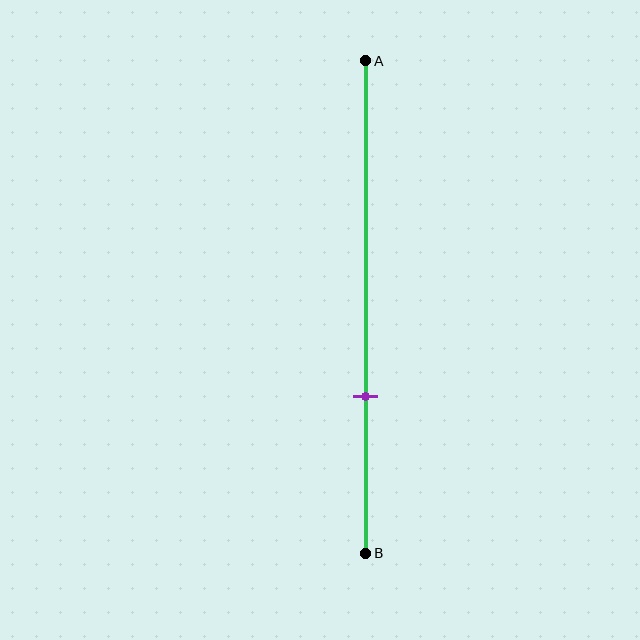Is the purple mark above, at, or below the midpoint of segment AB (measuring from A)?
The purple mark is below the midpoint of segment AB.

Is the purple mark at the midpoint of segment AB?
No, the mark is at about 70% from A, not at the 50% midpoint.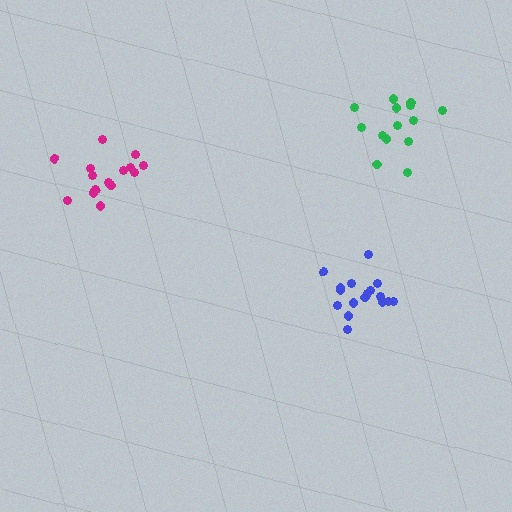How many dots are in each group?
Group 1: 17 dots, Group 2: 16 dots, Group 3: 14 dots (47 total).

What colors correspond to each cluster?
The clusters are colored: blue, magenta, green.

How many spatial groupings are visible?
There are 3 spatial groupings.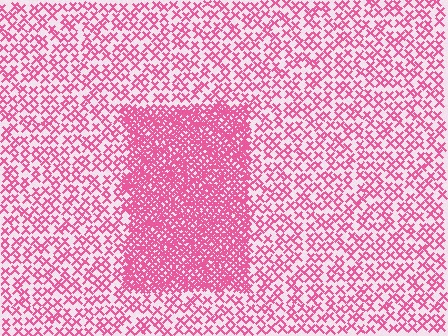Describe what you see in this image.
The image contains small pink elements arranged at two different densities. A rectangle-shaped region is visible where the elements are more densely packed than the surrounding area.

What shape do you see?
I see a rectangle.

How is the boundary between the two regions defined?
The boundary is defined by a change in element density (approximately 2.7x ratio). All elements are the same color, size, and shape.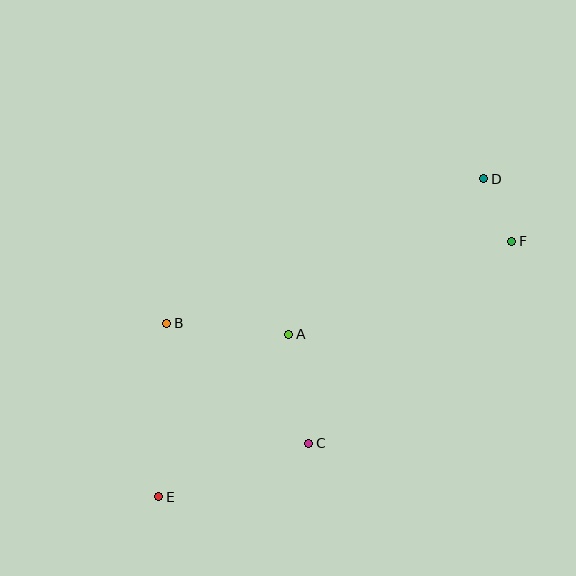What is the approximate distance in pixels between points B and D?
The distance between B and D is approximately 349 pixels.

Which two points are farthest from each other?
Points D and E are farthest from each other.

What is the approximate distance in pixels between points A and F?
The distance between A and F is approximately 242 pixels.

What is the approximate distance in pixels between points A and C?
The distance between A and C is approximately 111 pixels.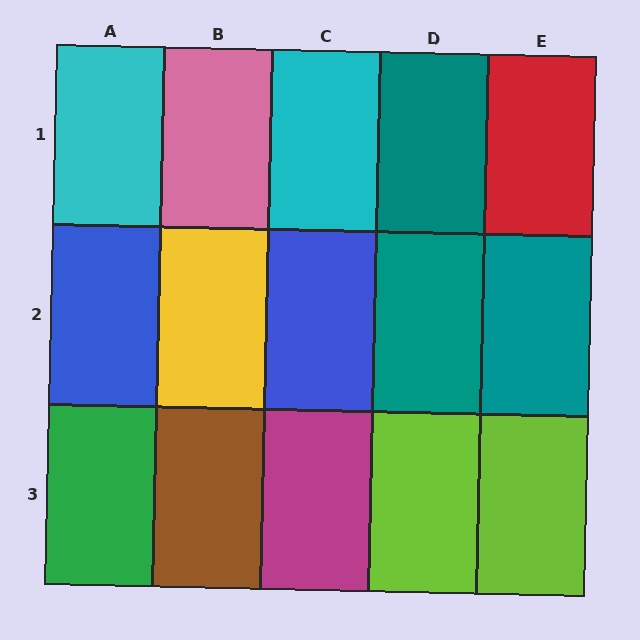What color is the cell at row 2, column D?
Teal.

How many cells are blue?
2 cells are blue.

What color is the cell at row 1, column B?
Pink.